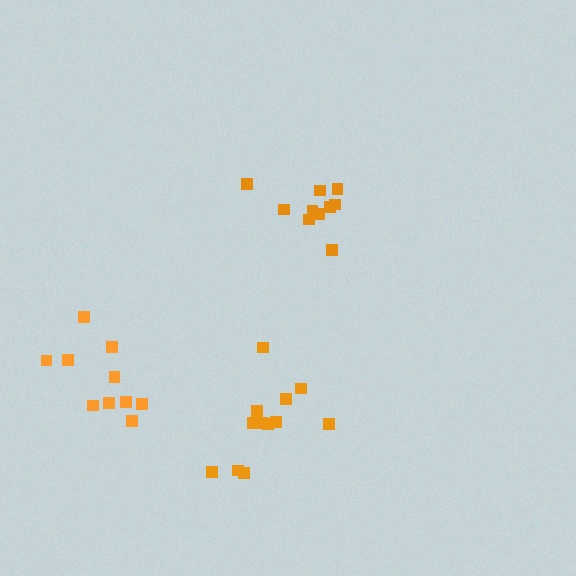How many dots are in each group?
Group 1: 10 dots, Group 2: 10 dots, Group 3: 12 dots (32 total).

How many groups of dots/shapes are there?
There are 3 groups.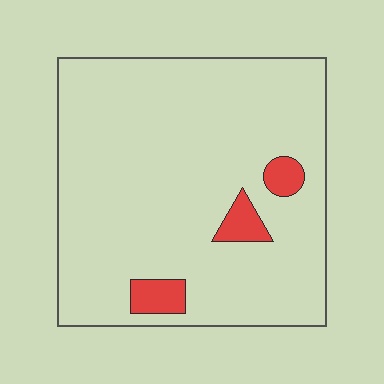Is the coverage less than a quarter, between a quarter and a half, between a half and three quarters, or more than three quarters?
Less than a quarter.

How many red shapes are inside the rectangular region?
3.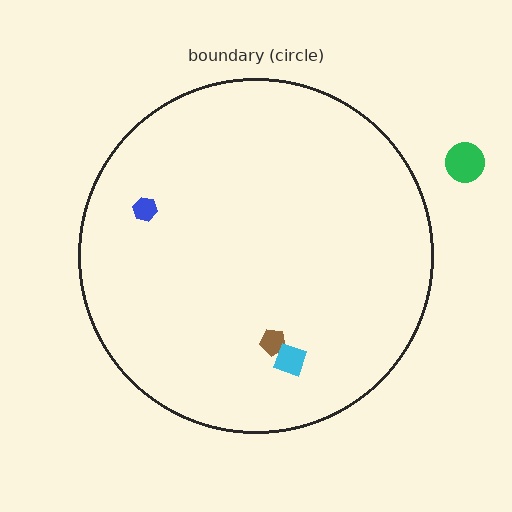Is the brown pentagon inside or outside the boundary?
Inside.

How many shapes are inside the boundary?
3 inside, 1 outside.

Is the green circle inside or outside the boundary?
Outside.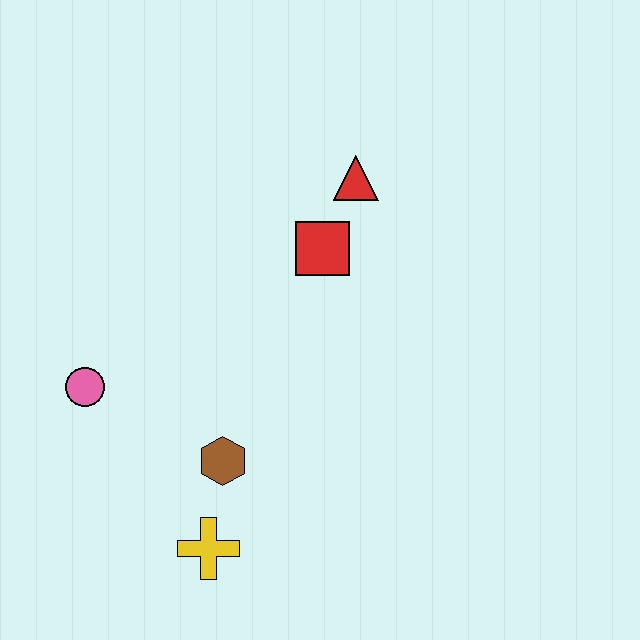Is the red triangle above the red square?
Yes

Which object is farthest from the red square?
The yellow cross is farthest from the red square.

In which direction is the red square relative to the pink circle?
The red square is to the right of the pink circle.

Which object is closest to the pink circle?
The brown hexagon is closest to the pink circle.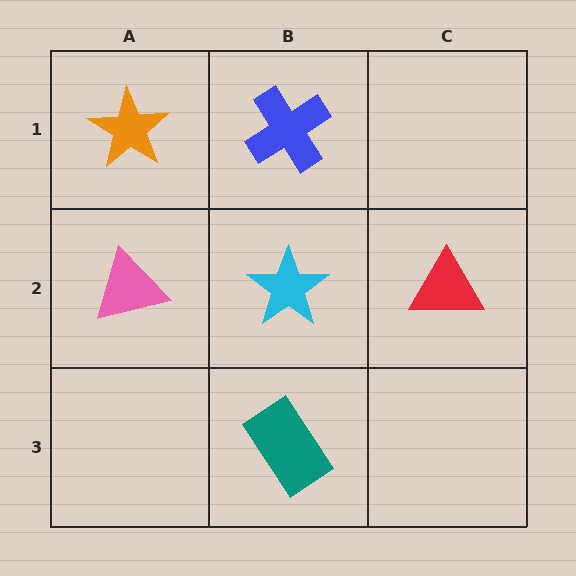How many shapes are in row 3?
1 shape.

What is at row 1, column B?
A blue cross.